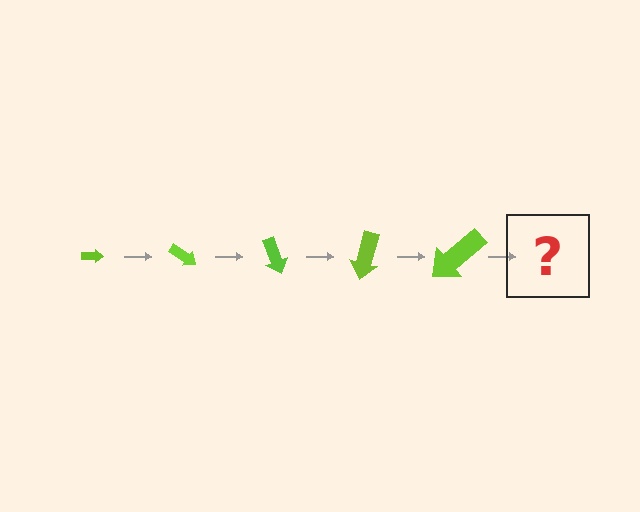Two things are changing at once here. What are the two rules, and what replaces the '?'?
The two rules are that the arrow grows larger each step and it rotates 35 degrees each step. The '?' should be an arrow, larger than the previous one and rotated 175 degrees from the start.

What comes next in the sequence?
The next element should be an arrow, larger than the previous one and rotated 175 degrees from the start.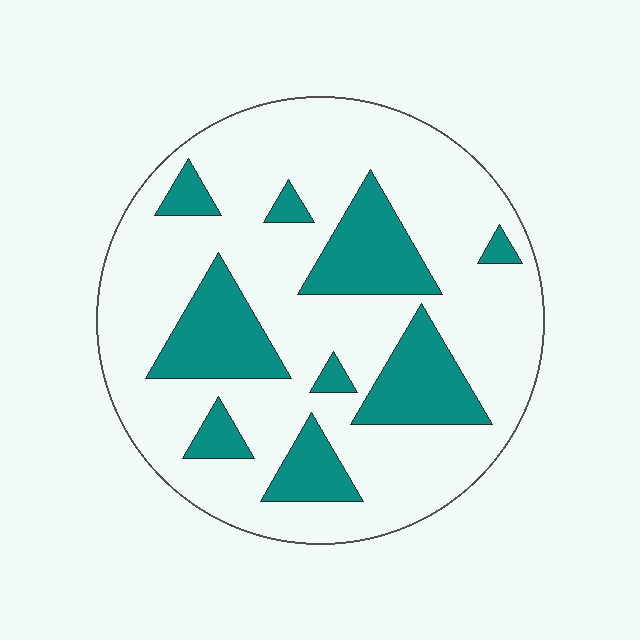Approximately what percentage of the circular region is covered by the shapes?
Approximately 25%.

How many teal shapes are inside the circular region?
9.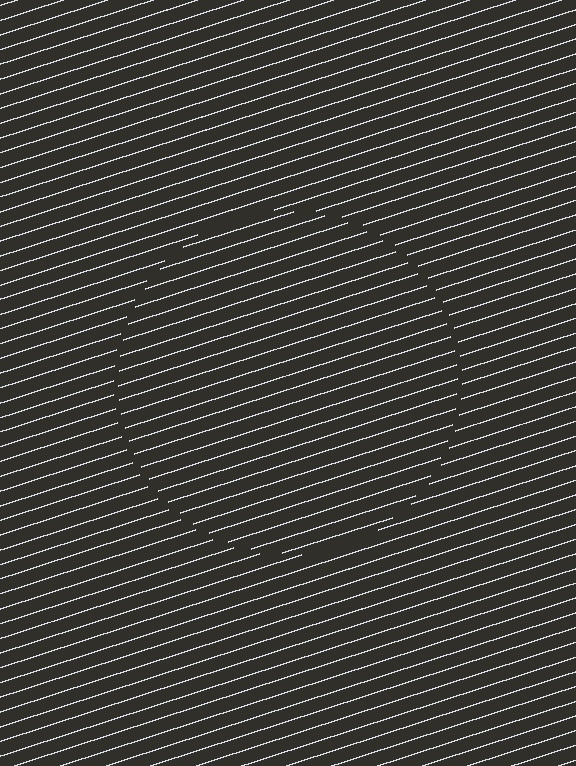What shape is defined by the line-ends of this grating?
An illusory circle. The interior of the shape contains the same grating, shifted by half a period — the contour is defined by the phase discontinuity where line-ends from the inner and outer gratings abut.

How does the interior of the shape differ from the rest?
The interior of the shape contains the same grating, shifted by half a period — the contour is defined by the phase discontinuity where line-ends from the inner and outer gratings abut.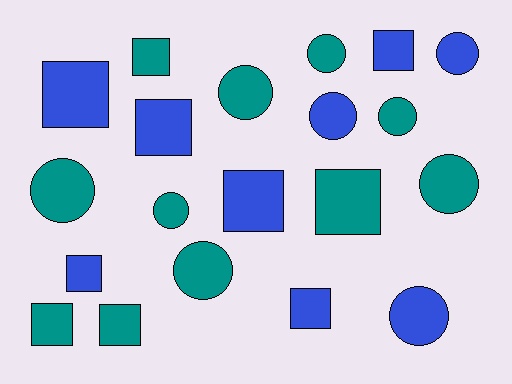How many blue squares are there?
There are 6 blue squares.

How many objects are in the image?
There are 20 objects.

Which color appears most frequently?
Teal, with 11 objects.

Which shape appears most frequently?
Square, with 10 objects.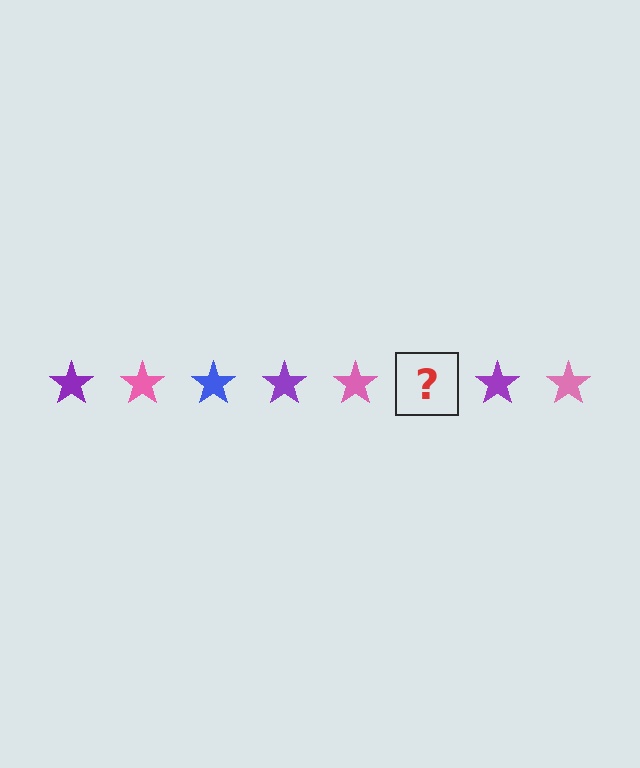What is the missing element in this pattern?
The missing element is a blue star.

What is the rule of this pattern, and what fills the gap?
The rule is that the pattern cycles through purple, pink, blue stars. The gap should be filled with a blue star.